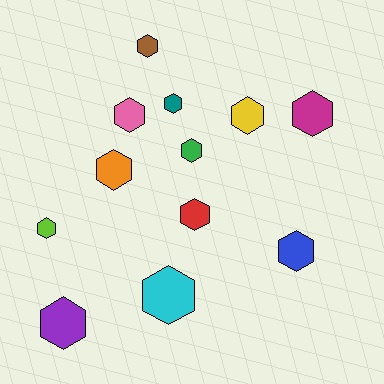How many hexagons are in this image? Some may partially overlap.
There are 12 hexagons.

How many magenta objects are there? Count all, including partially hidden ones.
There is 1 magenta object.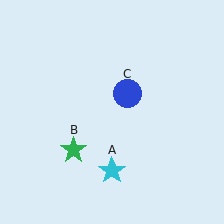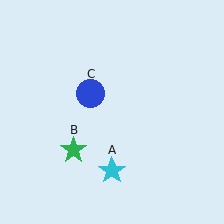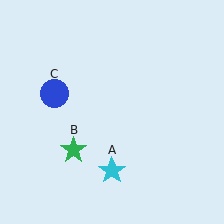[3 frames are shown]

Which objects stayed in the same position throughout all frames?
Cyan star (object A) and green star (object B) remained stationary.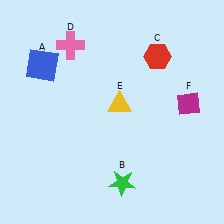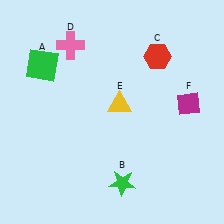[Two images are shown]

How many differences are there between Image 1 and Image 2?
There is 1 difference between the two images.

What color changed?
The square (A) changed from blue in Image 1 to green in Image 2.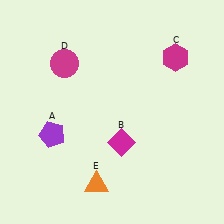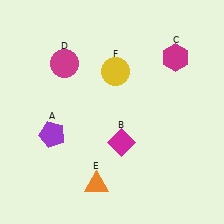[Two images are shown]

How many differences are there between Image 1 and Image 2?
There is 1 difference between the two images.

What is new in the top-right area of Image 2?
A yellow circle (F) was added in the top-right area of Image 2.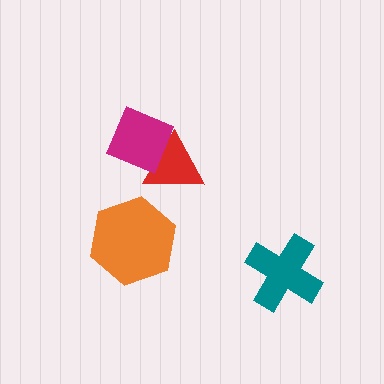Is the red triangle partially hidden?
Yes, it is partially covered by another shape.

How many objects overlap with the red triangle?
1 object overlaps with the red triangle.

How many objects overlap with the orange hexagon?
0 objects overlap with the orange hexagon.